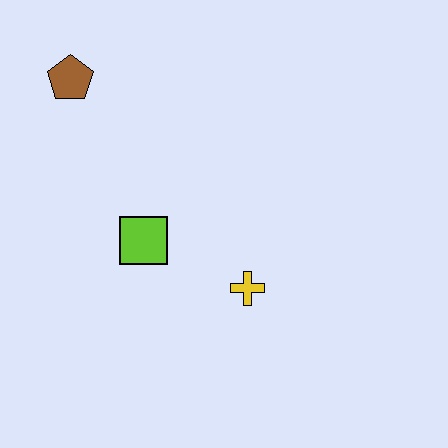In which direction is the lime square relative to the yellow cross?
The lime square is to the left of the yellow cross.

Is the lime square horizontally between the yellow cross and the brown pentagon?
Yes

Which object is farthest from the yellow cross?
The brown pentagon is farthest from the yellow cross.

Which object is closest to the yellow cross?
The lime square is closest to the yellow cross.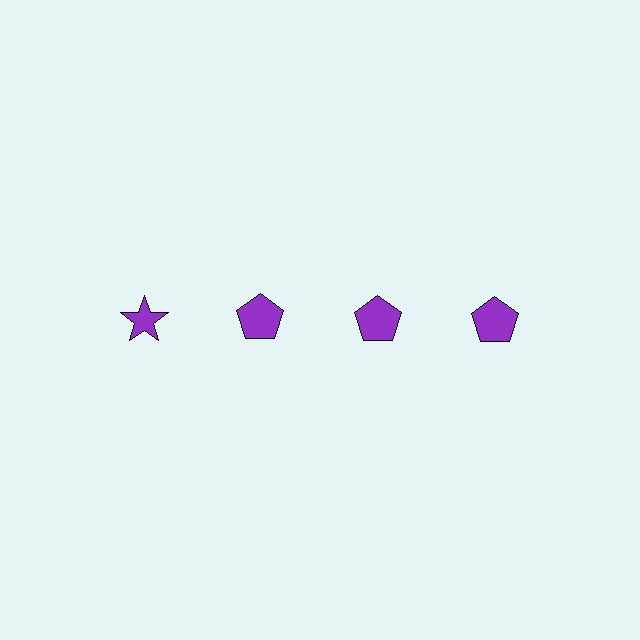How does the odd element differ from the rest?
It has a different shape: star instead of pentagon.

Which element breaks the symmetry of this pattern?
The purple star in the top row, leftmost column breaks the symmetry. All other shapes are purple pentagons.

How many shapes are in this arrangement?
There are 4 shapes arranged in a grid pattern.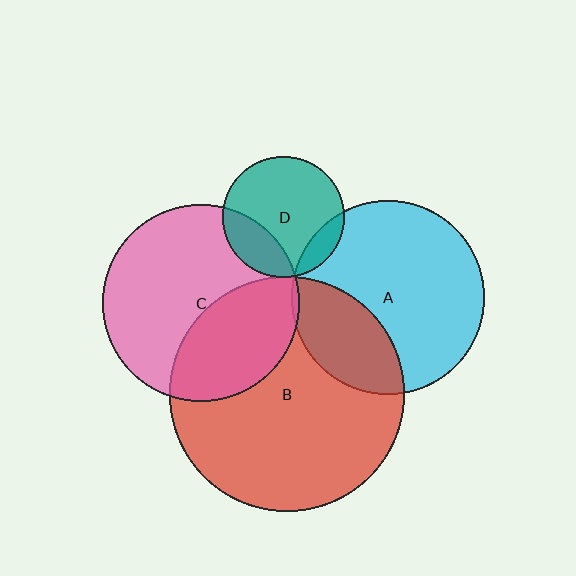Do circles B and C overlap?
Yes.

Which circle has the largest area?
Circle B (red).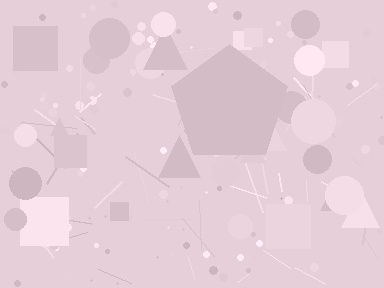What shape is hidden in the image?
A pentagon is hidden in the image.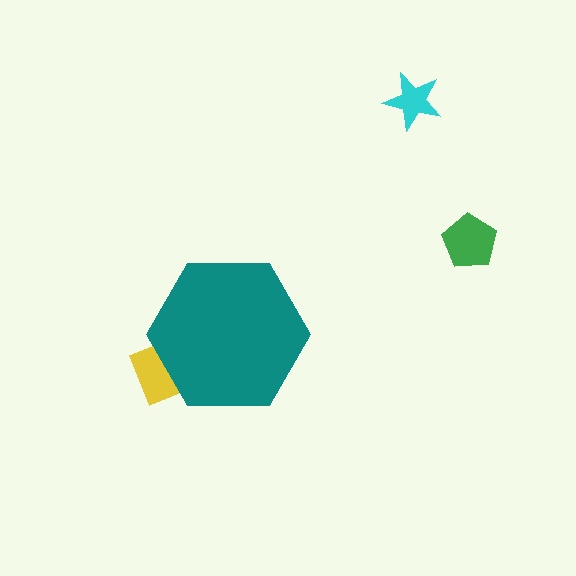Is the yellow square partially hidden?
Yes, the yellow square is partially hidden behind the teal hexagon.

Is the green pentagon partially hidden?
No, the green pentagon is fully visible.